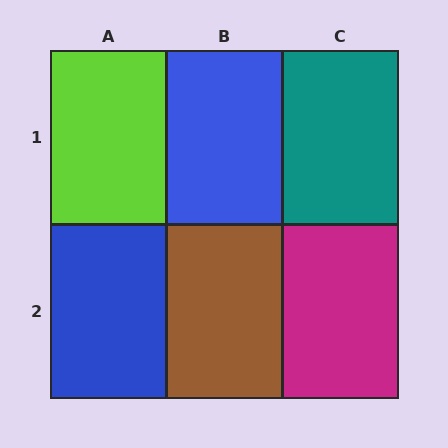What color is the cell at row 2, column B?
Brown.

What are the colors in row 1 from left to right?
Lime, blue, teal.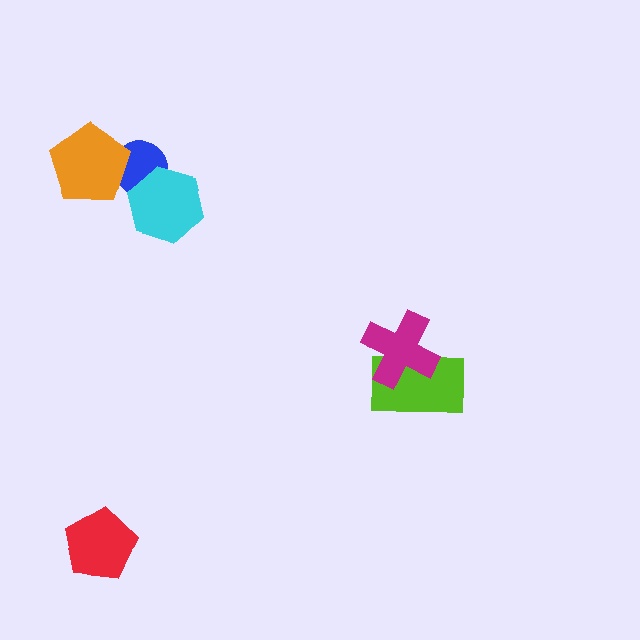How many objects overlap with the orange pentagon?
1 object overlaps with the orange pentagon.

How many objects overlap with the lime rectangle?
1 object overlaps with the lime rectangle.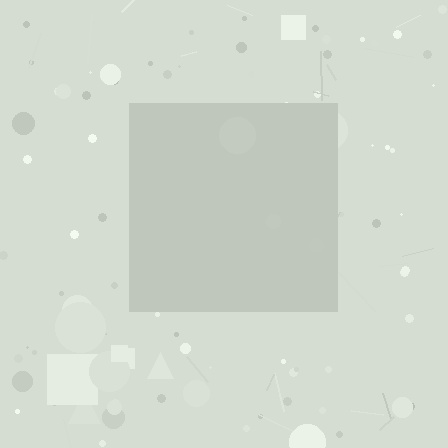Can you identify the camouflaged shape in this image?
The camouflaged shape is a square.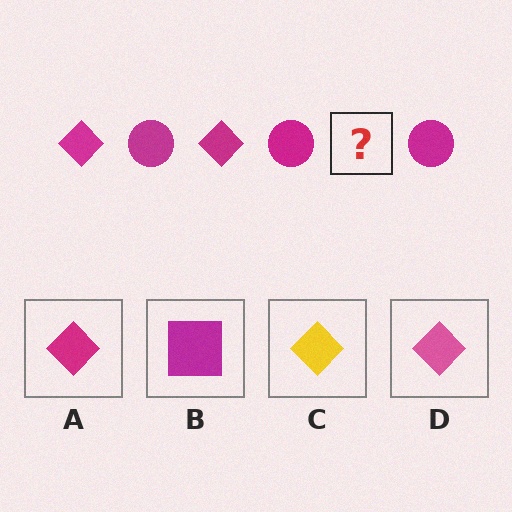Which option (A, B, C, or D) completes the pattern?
A.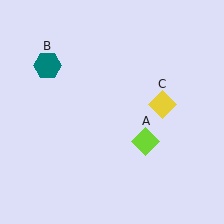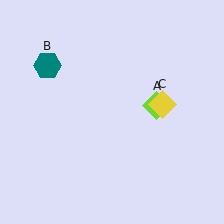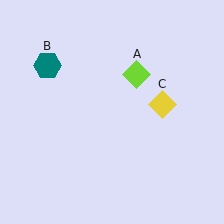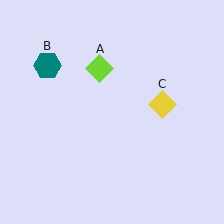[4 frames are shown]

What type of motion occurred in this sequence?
The lime diamond (object A) rotated counterclockwise around the center of the scene.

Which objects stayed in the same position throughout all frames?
Teal hexagon (object B) and yellow diamond (object C) remained stationary.